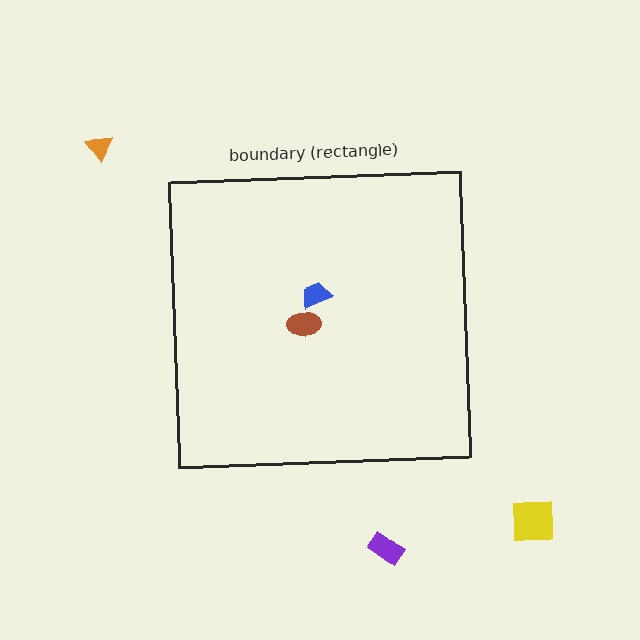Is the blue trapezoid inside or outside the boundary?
Inside.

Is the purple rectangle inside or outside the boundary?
Outside.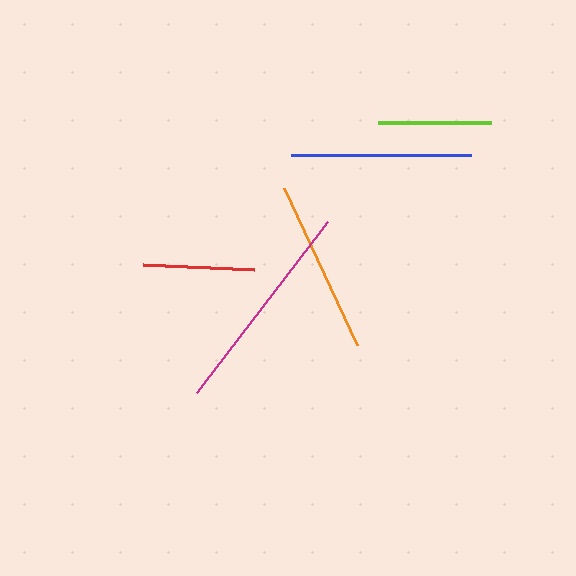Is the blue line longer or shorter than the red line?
The blue line is longer than the red line.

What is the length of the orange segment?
The orange segment is approximately 173 pixels long.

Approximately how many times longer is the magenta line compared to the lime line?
The magenta line is approximately 1.9 times the length of the lime line.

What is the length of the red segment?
The red segment is approximately 111 pixels long.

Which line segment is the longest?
The magenta line is the longest at approximately 215 pixels.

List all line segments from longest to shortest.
From longest to shortest: magenta, blue, orange, lime, red.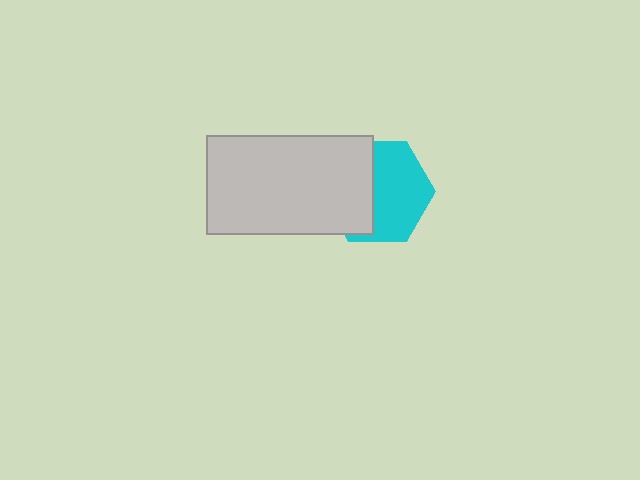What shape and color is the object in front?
The object in front is a light gray rectangle.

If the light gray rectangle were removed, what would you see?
You would see the complete cyan hexagon.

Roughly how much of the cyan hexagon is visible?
About half of it is visible (roughly 56%).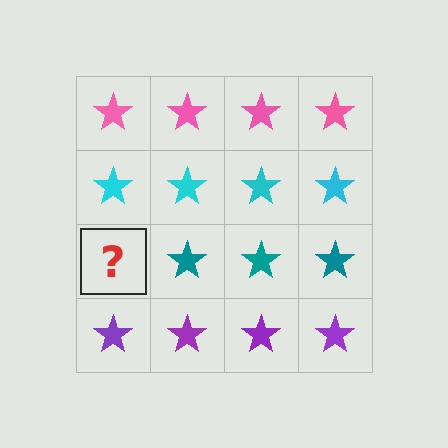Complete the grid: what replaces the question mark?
The question mark should be replaced with a teal star.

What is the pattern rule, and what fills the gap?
The rule is that each row has a consistent color. The gap should be filled with a teal star.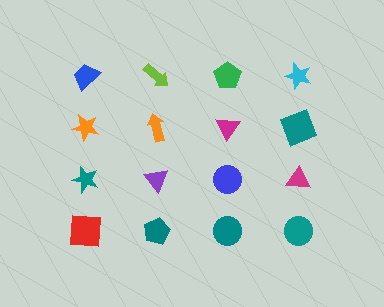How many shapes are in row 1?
4 shapes.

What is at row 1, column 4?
A cyan star.